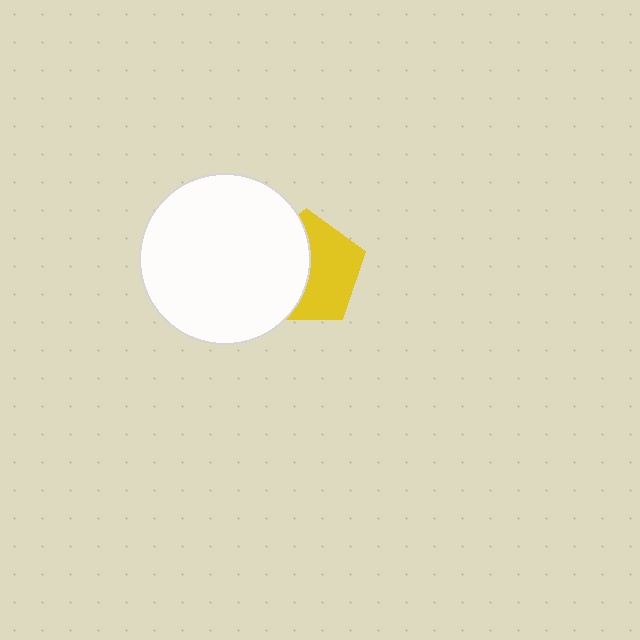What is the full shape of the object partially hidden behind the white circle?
The partially hidden object is a yellow pentagon.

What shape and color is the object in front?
The object in front is a white circle.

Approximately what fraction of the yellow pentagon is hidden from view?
Roughly 48% of the yellow pentagon is hidden behind the white circle.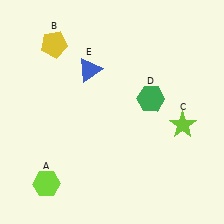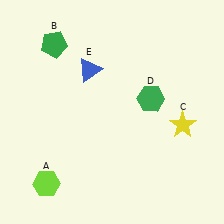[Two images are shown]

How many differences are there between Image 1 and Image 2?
There are 2 differences between the two images.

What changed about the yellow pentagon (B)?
In Image 1, B is yellow. In Image 2, it changed to green.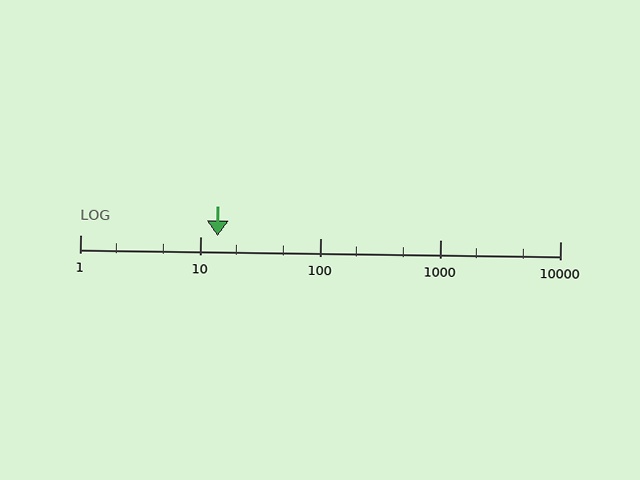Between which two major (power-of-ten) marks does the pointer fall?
The pointer is between 10 and 100.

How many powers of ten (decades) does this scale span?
The scale spans 4 decades, from 1 to 10000.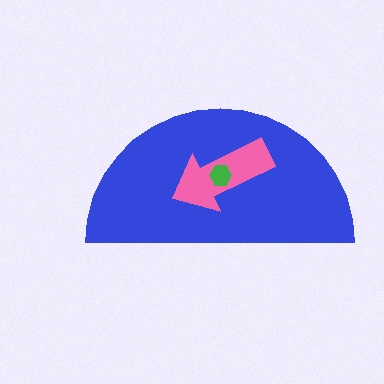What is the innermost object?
The green hexagon.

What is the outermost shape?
The blue semicircle.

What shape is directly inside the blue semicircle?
The pink arrow.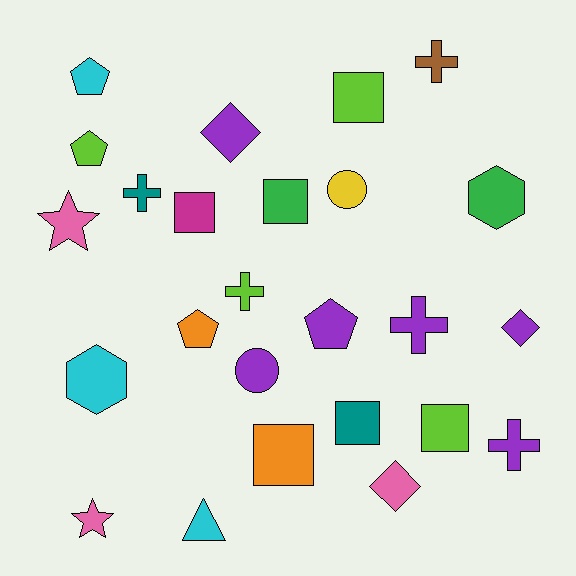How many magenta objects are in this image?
There is 1 magenta object.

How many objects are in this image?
There are 25 objects.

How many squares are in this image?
There are 6 squares.